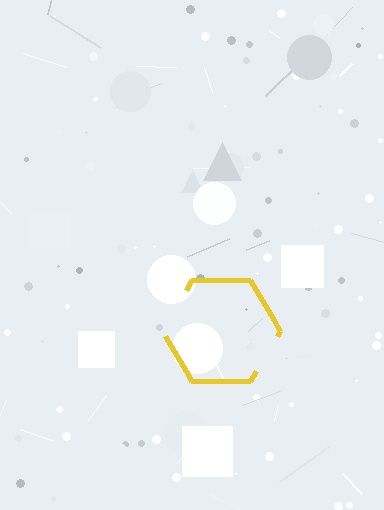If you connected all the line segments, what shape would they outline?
They would outline a hexagon.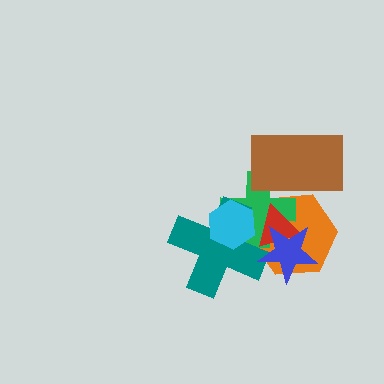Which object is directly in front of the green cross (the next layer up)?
The red triangle is directly in front of the green cross.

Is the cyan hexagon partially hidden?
No, no other shape covers it.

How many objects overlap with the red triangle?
5 objects overlap with the red triangle.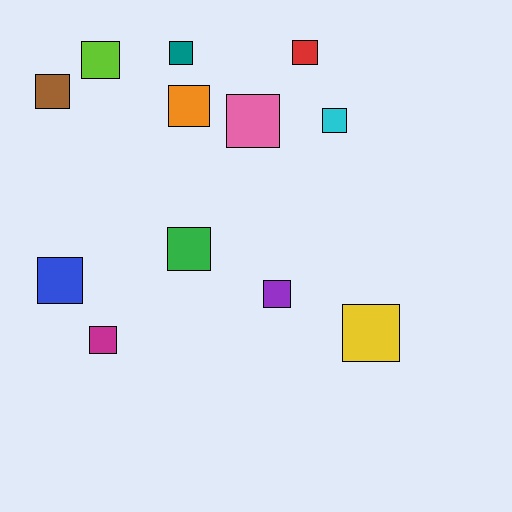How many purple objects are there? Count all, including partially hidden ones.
There is 1 purple object.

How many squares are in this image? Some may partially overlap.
There are 12 squares.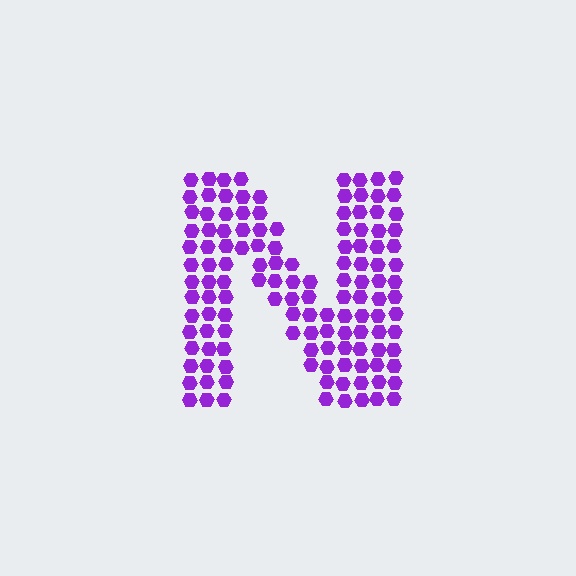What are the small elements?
The small elements are hexagons.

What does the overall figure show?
The overall figure shows the letter N.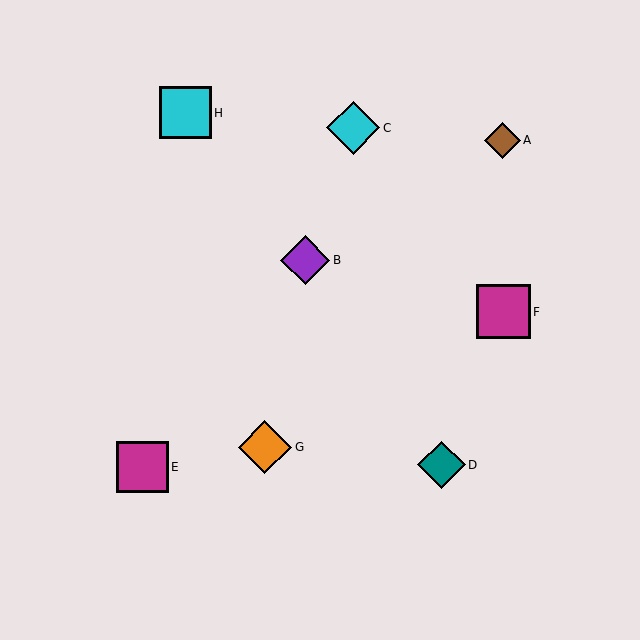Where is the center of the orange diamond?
The center of the orange diamond is at (265, 447).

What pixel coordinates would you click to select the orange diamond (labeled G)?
Click at (265, 447) to select the orange diamond G.